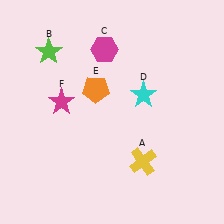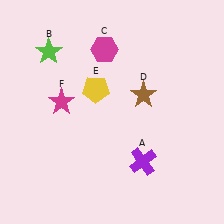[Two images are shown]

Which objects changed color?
A changed from yellow to purple. D changed from cyan to brown. E changed from orange to yellow.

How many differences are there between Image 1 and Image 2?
There are 3 differences between the two images.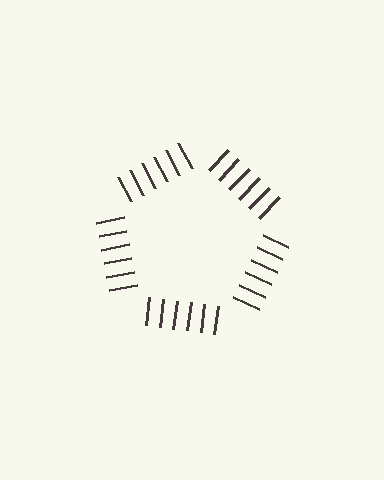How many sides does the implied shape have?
5 sides — the line-ends trace a pentagon.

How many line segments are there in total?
30 — 6 along each of the 5 edges.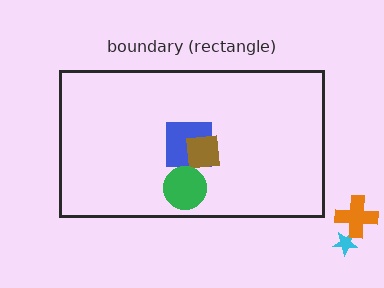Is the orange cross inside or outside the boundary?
Outside.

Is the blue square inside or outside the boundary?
Inside.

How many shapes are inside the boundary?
4 inside, 2 outside.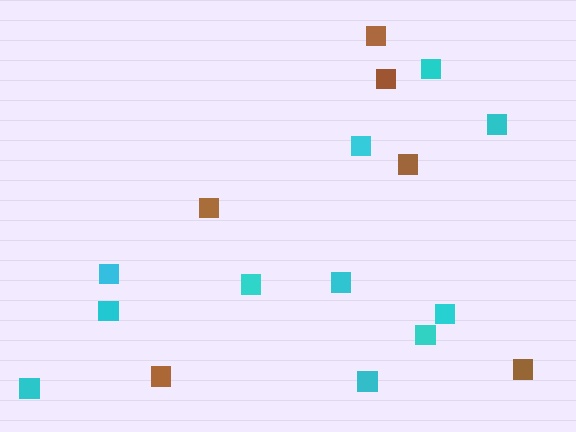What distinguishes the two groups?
There are 2 groups: one group of cyan squares (11) and one group of brown squares (6).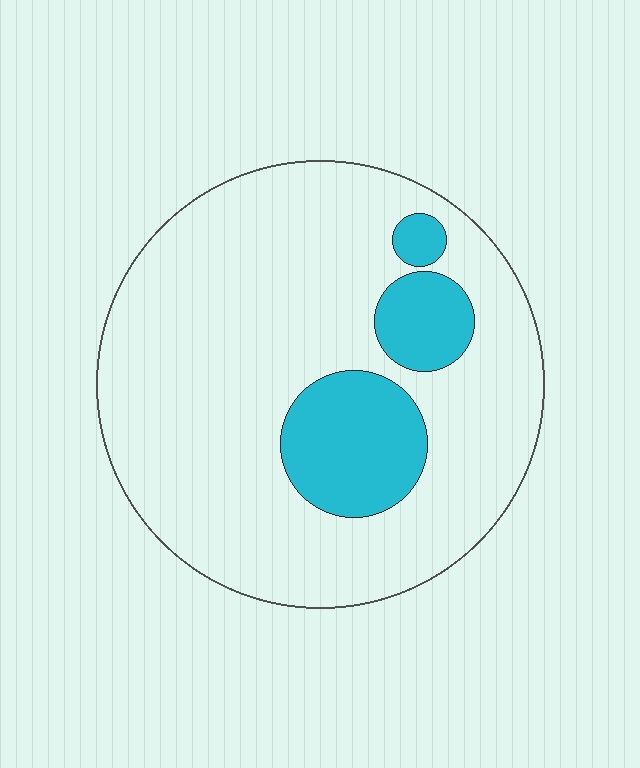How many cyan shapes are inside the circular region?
3.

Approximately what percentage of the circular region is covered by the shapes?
Approximately 15%.